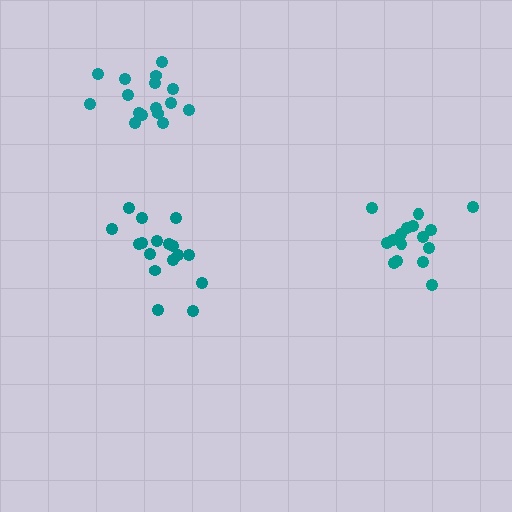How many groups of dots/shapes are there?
There are 3 groups.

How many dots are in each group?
Group 1: 16 dots, Group 2: 17 dots, Group 3: 16 dots (49 total).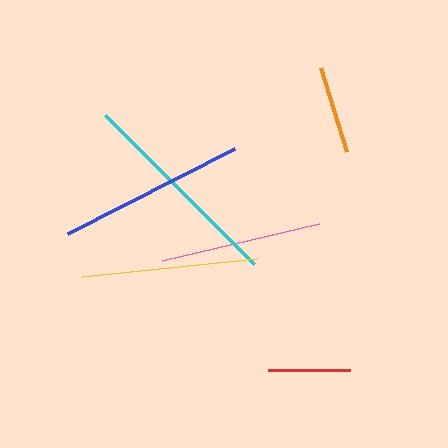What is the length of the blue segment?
The blue segment is approximately 188 pixels long.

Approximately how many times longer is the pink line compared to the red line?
The pink line is approximately 2.0 times the length of the red line.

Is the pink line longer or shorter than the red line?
The pink line is longer than the red line.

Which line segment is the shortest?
The red line is the shortest at approximately 83 pixels.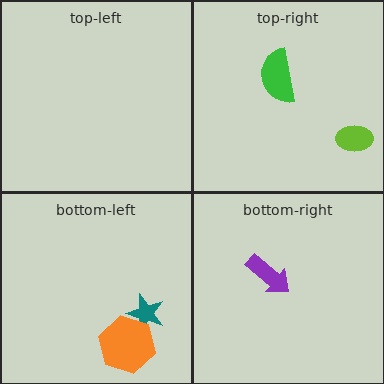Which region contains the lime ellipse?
The top-right region.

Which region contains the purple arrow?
The bottom-right region.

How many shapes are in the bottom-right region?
1.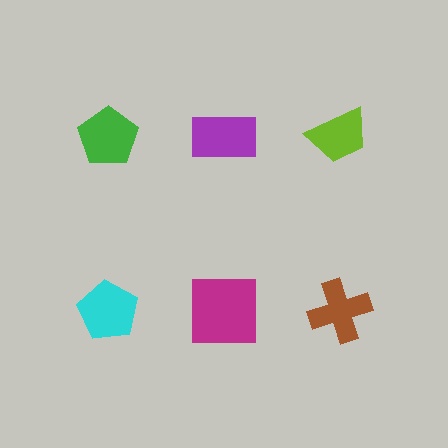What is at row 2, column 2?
A magenta square.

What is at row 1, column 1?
A green pentagon.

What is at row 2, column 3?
A brown cross.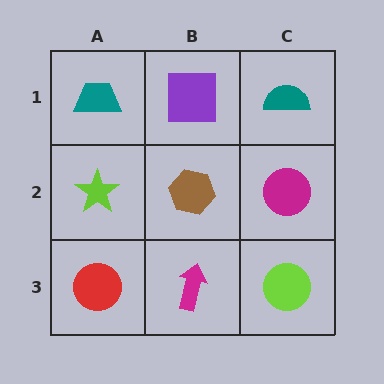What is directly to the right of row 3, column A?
A magenta arrow.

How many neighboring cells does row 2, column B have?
4.